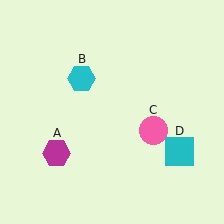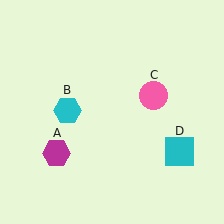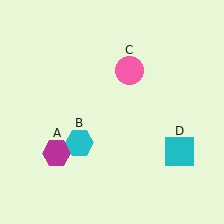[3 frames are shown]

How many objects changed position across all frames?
2 objects changed position: cyan hexagon (object B), pink circle (object C).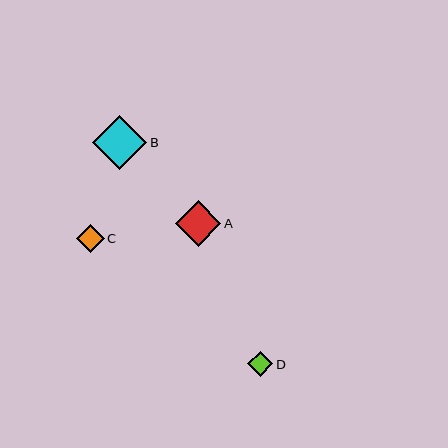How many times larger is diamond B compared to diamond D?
Diamond B is approximately 2.2 times the size of diamond D.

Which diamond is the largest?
Diamond B is the largest with a size of approximately 54 pixels.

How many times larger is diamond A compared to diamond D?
Diamond A is approximately 1.8 times the size of diamond D.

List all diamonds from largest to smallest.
From largest to smallest: B, A, C, D.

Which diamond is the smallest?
Diamond D is the smallest with a size of approximately 25 pixels.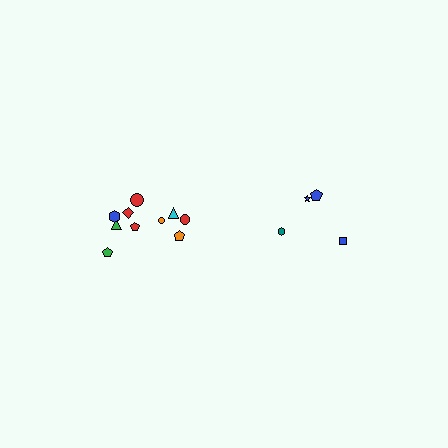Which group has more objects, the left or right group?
The left group.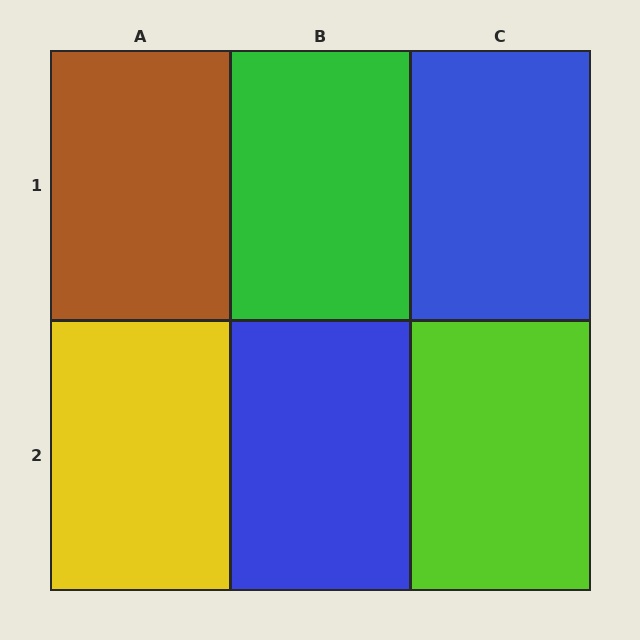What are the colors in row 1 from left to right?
Brown, green, blue.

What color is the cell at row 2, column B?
Blue.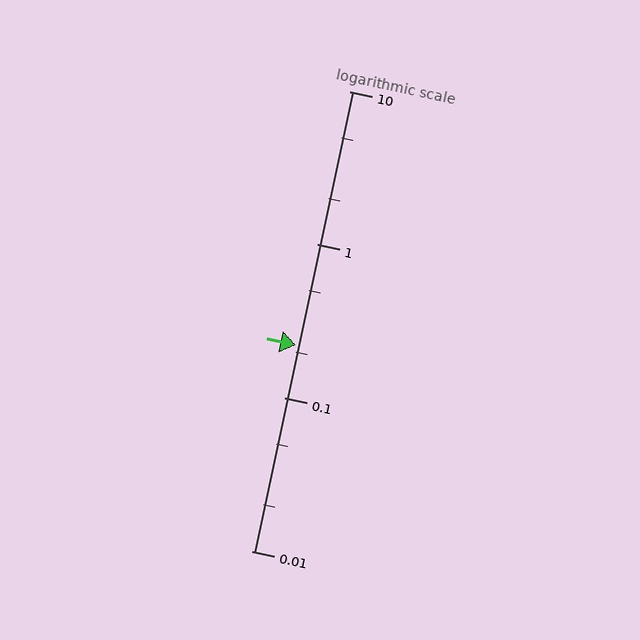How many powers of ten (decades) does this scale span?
The scale spans 3 decades, from 0.01 to 10.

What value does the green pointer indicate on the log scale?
The pointer indicates approximately 0.22.